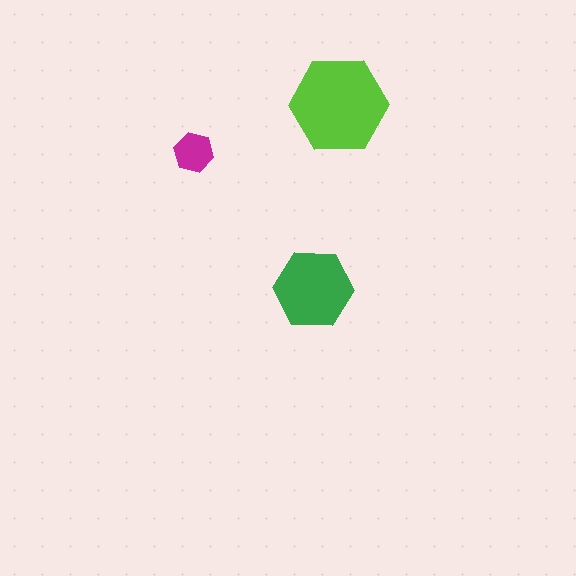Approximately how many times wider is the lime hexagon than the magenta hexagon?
About 2.5 times wider.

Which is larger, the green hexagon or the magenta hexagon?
The green one.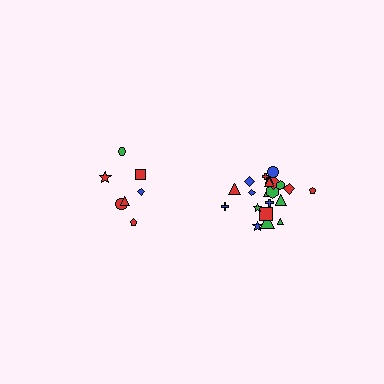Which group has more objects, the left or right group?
The right group.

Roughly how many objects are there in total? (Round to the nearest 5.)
Roughly 30 objects in total.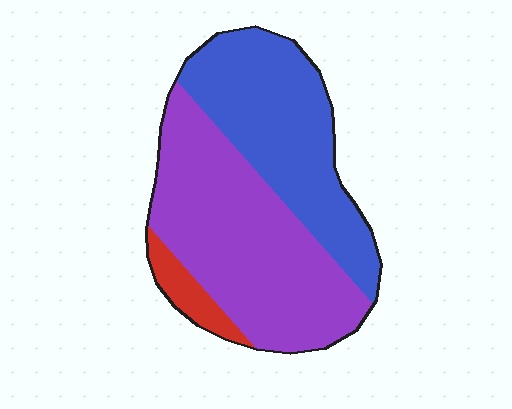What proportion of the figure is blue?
Blue covers around 40% of the figure.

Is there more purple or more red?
Purple.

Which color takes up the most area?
Purple, at roughly 50%.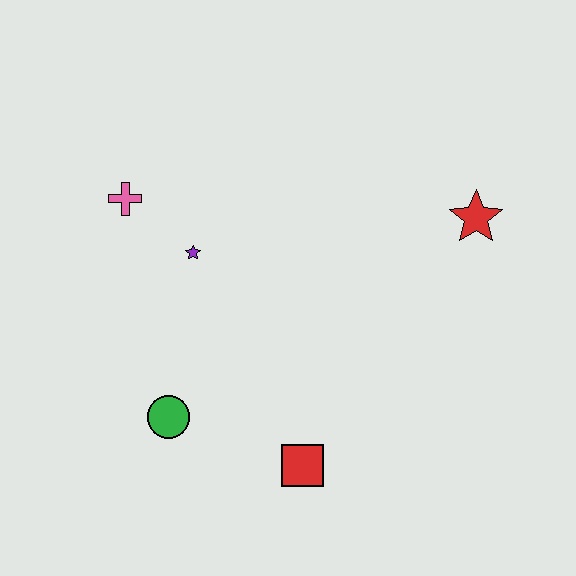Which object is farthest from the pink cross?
The red star is farthest from the pink cross.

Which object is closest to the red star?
The purple star is closest to the red star.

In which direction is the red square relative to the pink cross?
The red square is below the pink cross.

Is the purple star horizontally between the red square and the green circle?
Yes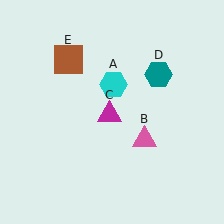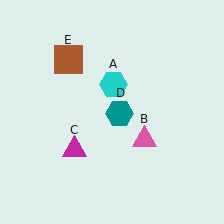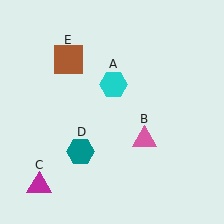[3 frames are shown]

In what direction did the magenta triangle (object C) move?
The magenta triangle (object C) moved down and to the left.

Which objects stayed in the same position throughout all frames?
Cyan hexagon (object A) and pink triangle (object B) and brown square (object E) remained stationary.